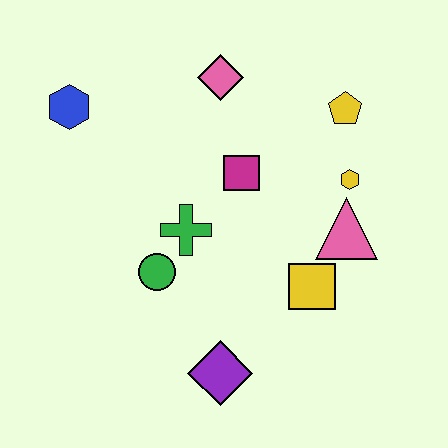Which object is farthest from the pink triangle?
The blue hexagon is farthest from the pink triangle.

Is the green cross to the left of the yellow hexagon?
Yes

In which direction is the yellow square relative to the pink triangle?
The yellow square is below the pink triangle.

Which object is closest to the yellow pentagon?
The yellow hexagon is closest to the yellow pentagon.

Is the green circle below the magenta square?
Yes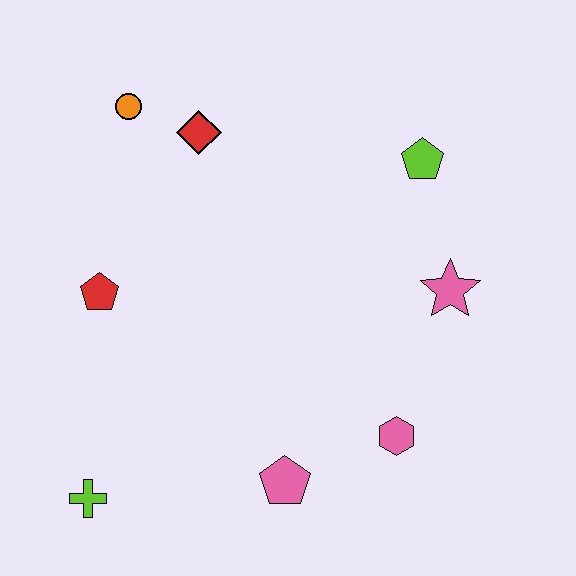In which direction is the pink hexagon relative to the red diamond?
The pink hexagon is below the red diamond.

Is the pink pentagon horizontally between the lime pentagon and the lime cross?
Yes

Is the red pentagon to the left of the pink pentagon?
Yes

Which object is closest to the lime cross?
The pink pentagon is closest to the lime cross.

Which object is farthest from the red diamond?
The lime cross is farthest from the red diamond.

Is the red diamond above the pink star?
Yes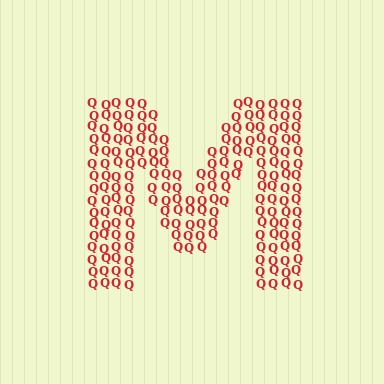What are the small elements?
The small elements are letter Q's.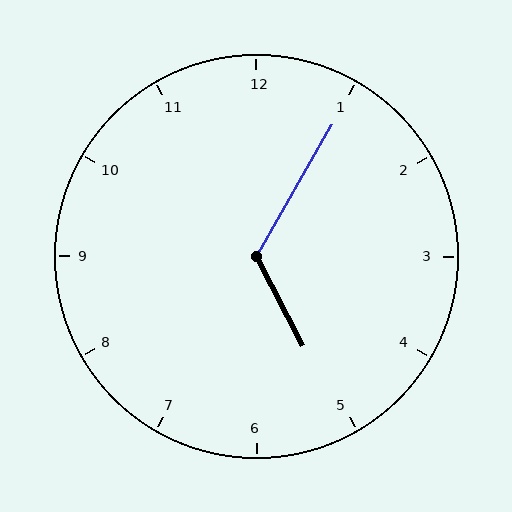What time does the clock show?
5:05.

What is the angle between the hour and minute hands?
Approximately 122 degrees.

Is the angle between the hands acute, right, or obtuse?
It is obtuse.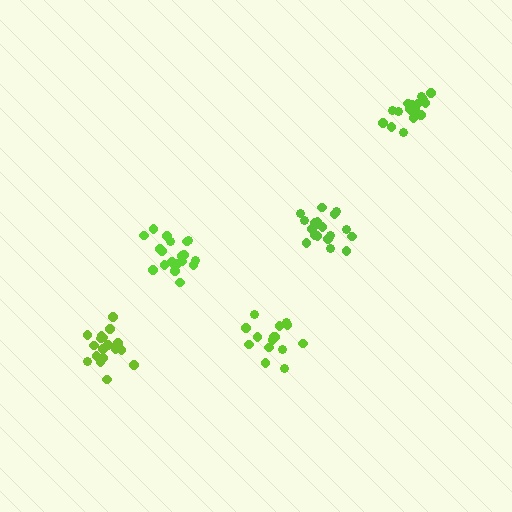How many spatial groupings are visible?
There are 5 spatial groupings.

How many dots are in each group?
Group 1: 20 dots, Group 2: 19 dots, Group 3: 18 dots, Group 4: 19 dots, Group 5: 15 dots (91 total).